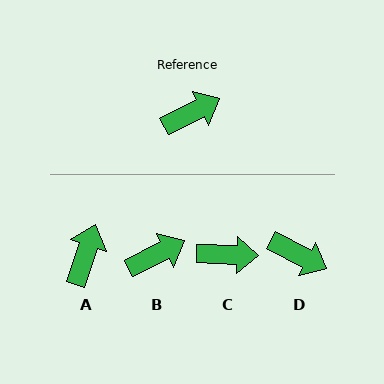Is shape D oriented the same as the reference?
No, it is off by about 54 degrees.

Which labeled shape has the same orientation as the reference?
B.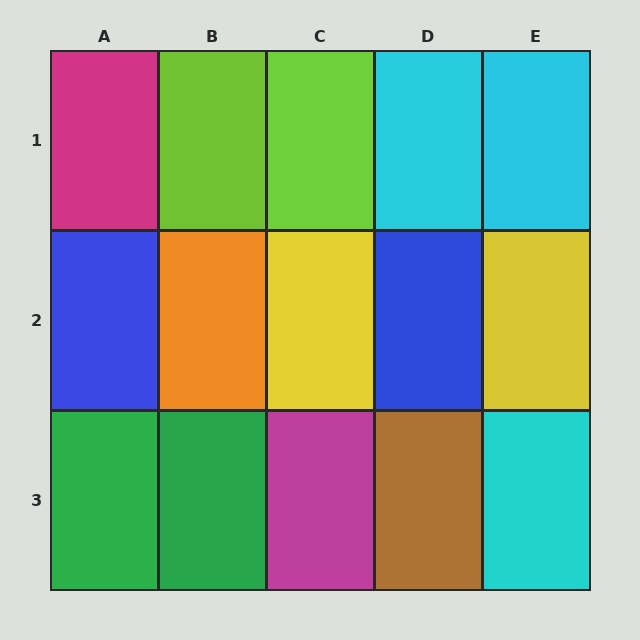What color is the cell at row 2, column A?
Blue.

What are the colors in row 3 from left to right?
Green, green, magenta, brown, cyan.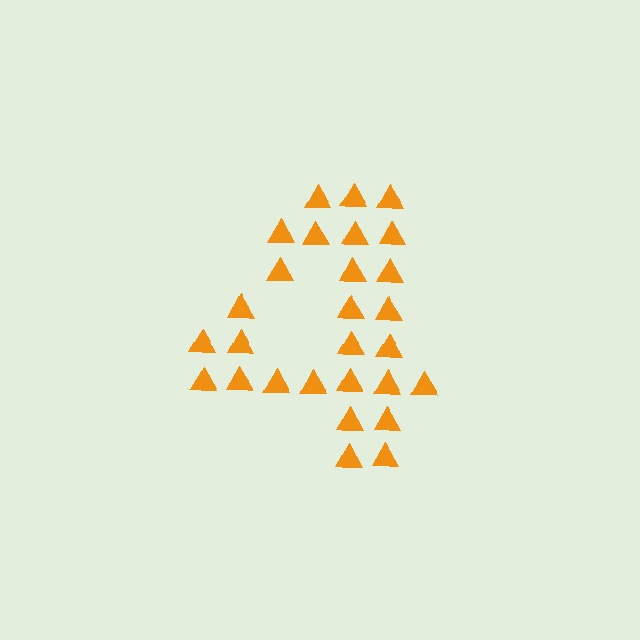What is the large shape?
The large shape is the digit 4.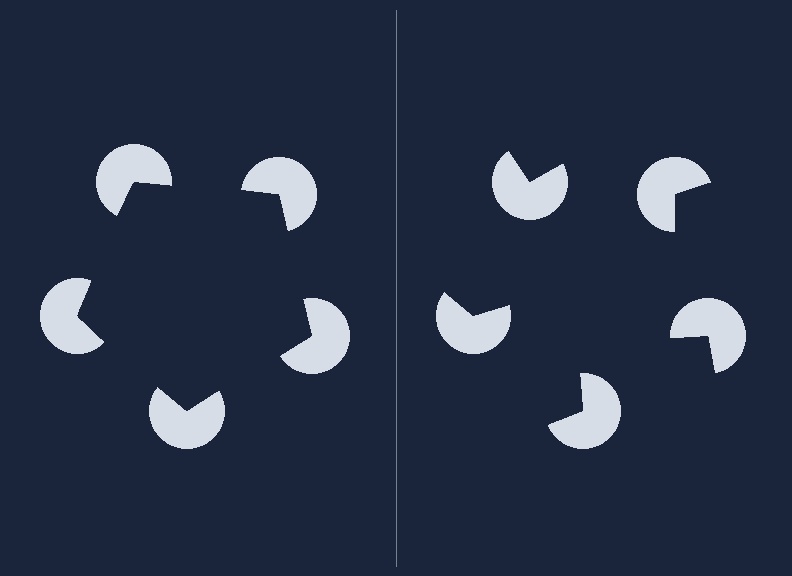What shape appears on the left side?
An illusory pentagon.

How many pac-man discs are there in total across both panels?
10 — 5 on each side.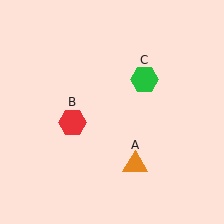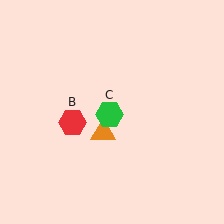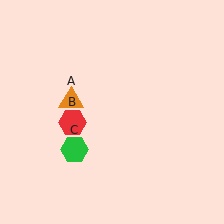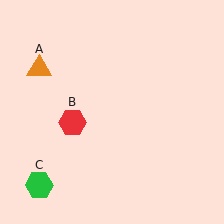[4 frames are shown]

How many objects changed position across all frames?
2 objects changed position: orange triangle (object A), green hexagon (object C).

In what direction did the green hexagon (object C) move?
The green hexagon (object C) moved down and to the left.